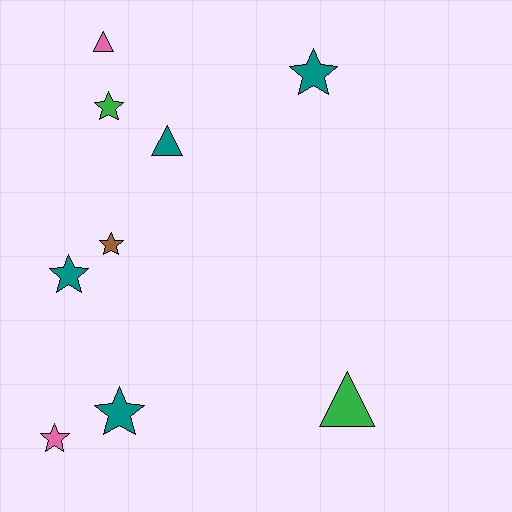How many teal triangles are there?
There is 1 teal triangle.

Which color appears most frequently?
Teal, with 4 objects.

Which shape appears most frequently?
Star, with 6 objects.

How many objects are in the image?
There are 9 objects.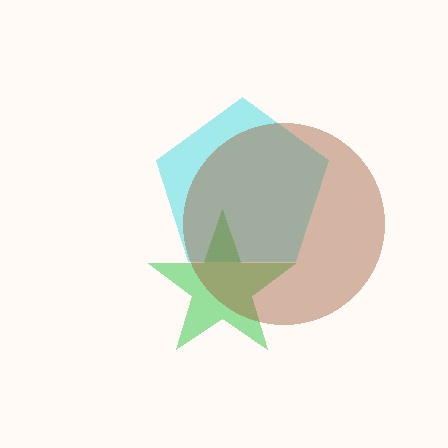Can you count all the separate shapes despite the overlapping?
Yes, there are 3 separate shapes.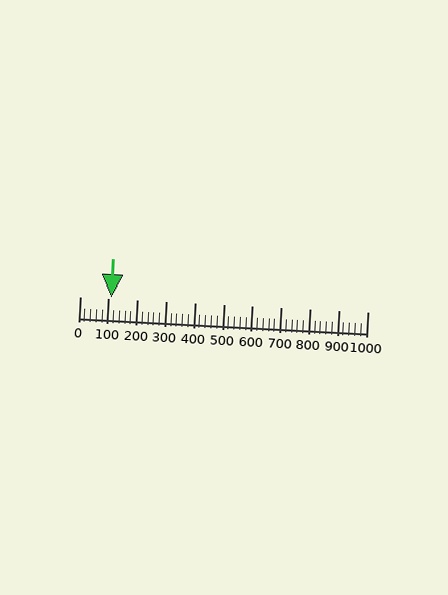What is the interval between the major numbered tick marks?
The major tick marks are spaced 100 units apart.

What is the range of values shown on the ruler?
The ruler shows values from 0 to 1000.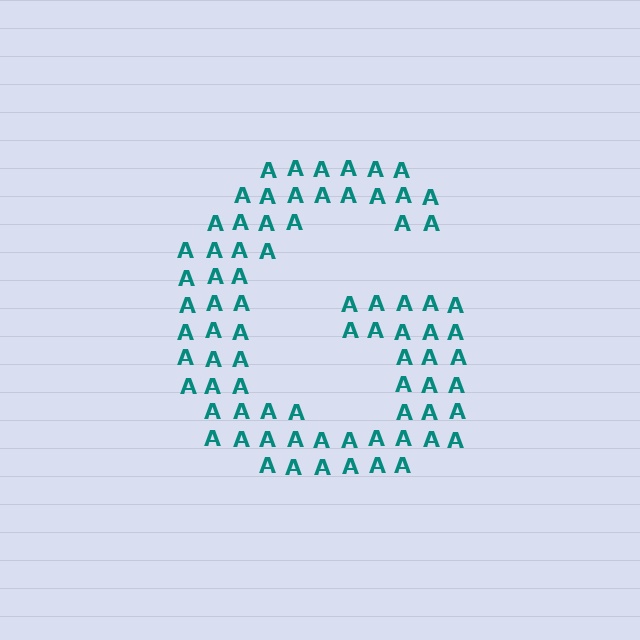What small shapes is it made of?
It is made of small letter A's.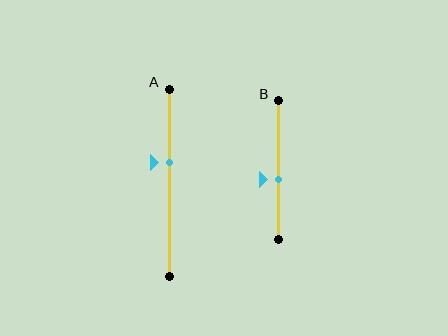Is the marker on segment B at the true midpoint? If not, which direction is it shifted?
No, the marker on segment B is shifted downward by about 7% of the segment length.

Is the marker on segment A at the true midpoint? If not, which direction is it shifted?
No, the marker on segment A is shifted upward by about 11% of the segment length.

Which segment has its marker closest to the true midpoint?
Segment B has its marker closest to the true midpoint.